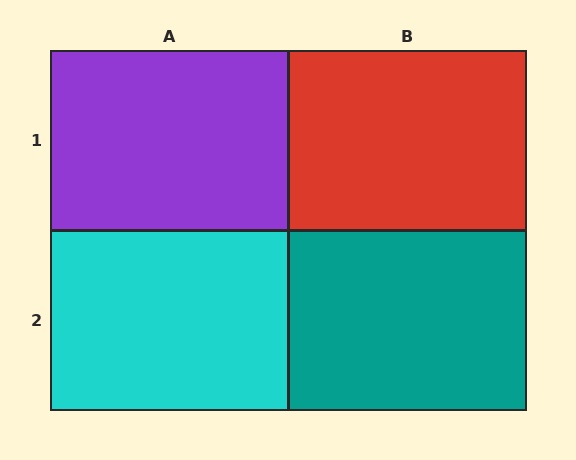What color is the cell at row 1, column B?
Red.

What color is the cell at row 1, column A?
Purple.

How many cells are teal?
1 cell is teal.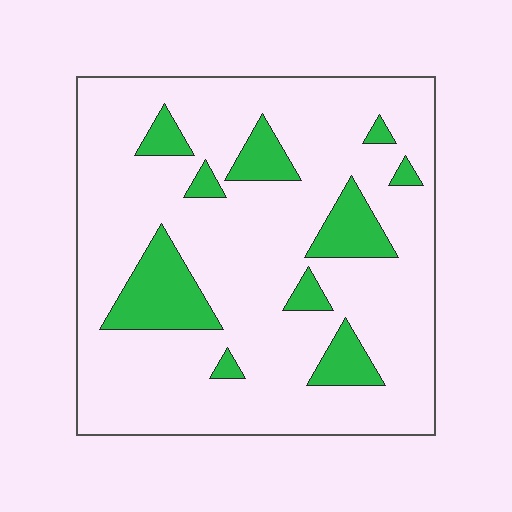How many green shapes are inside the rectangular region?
10.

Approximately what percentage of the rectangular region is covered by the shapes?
Approximately 15%.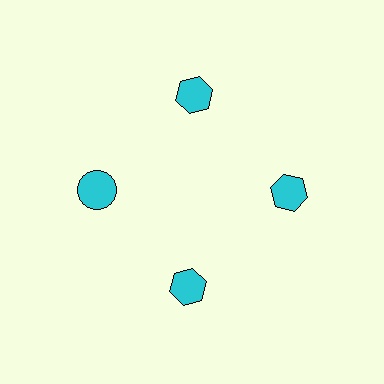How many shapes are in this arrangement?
There are 4 shapes arranged in a ring pattern.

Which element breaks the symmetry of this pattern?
The cyan circle at roughly the 9 o'clock position breaks the symmetry. All other shapes are cyan hexagons.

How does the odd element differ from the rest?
It has a different shape: circle instead of hexagon.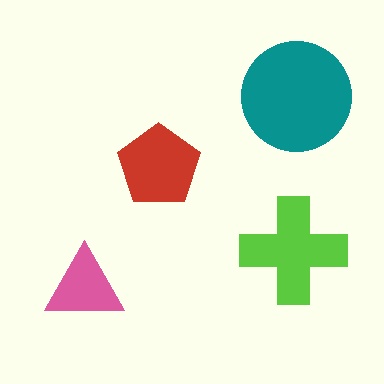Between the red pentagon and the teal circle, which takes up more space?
The teal circle.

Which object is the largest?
The teal circle.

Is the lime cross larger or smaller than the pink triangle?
Larger.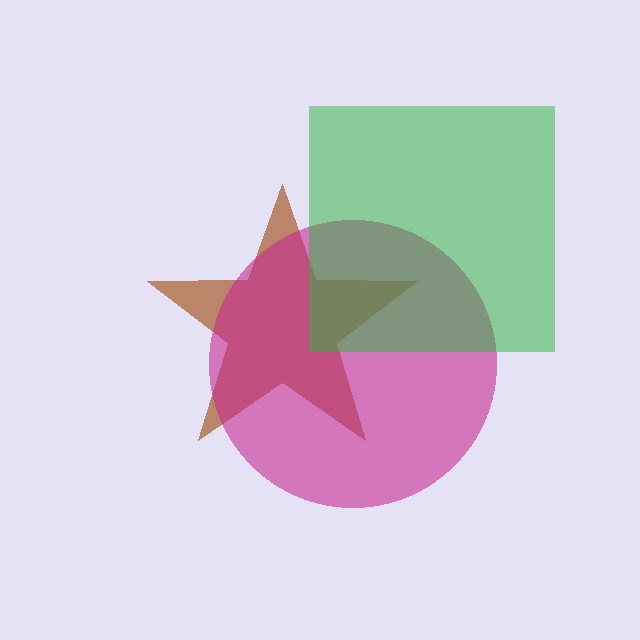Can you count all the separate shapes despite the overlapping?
Yes, there are 3 separate shapes.